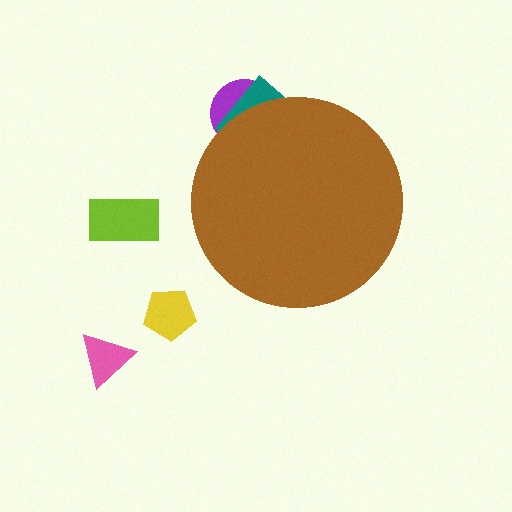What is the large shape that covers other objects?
A brown circle.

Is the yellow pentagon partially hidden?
No, the yellow pentagon is fully visible.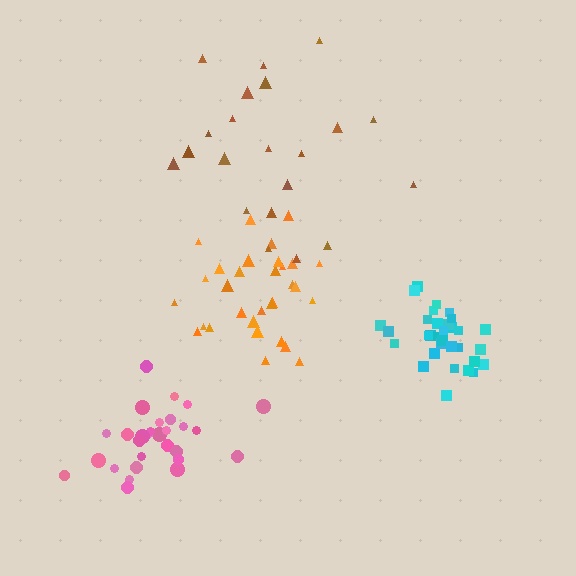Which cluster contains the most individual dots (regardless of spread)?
Cyan (32).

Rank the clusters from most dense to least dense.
cyan, pink, orange, brown.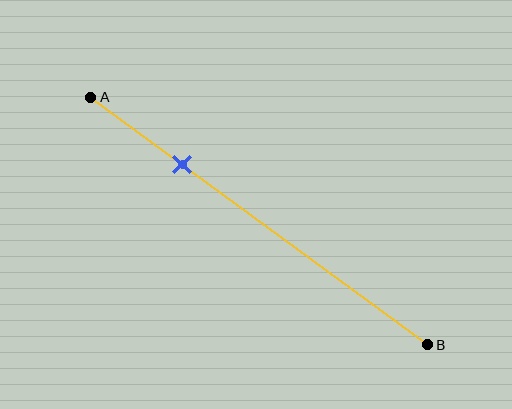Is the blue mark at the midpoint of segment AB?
No, the mark is at about 25% from A, not at the 50% midpoint.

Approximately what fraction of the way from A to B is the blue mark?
The blue mark is approximately 25% of the way from A to B.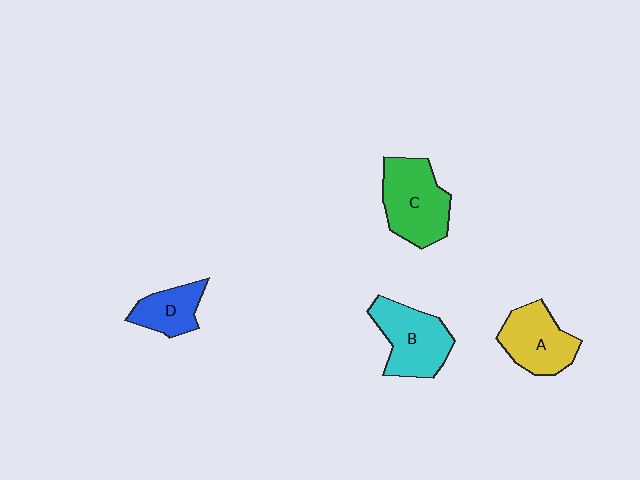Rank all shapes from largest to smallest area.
From largest to smallest: C (green), B (cyan), A (yellow), D (blue).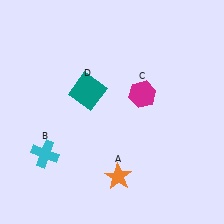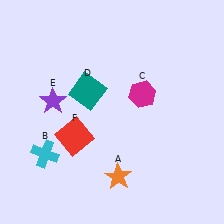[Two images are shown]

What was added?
A purple star (E), a red square (F) were added in Image 2.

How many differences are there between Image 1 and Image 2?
There are 2 differences between the two images.